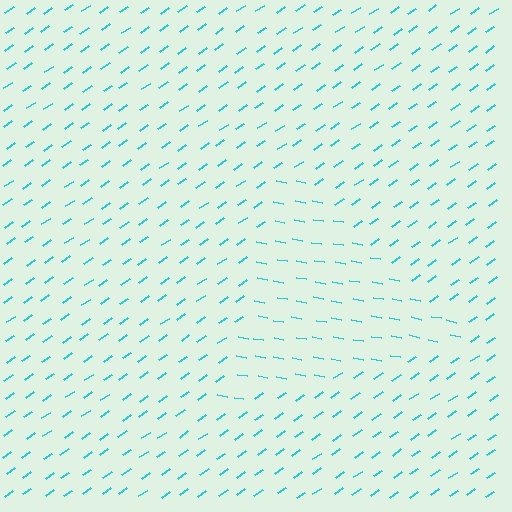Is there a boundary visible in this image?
Yes, there is a texture boundary formed by a change in line orientation.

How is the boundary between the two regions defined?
The boundary is defined purely by a change in line orientation (approximately 45 degrees difference). All lines are the same color and thickness.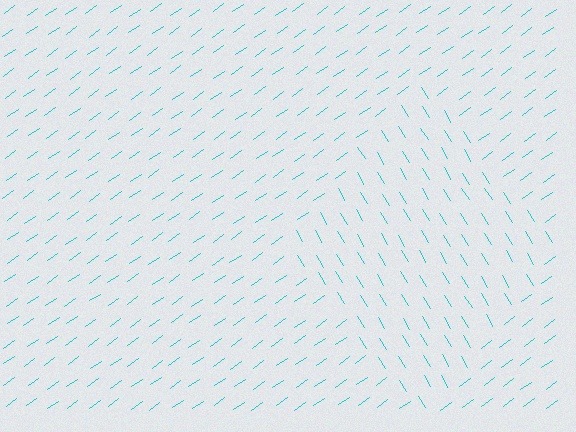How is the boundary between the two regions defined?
The boundary is defined purely by a change in line orientation (approximately 86 degrees difference). All lines are the same color and thickness.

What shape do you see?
I see a diamond.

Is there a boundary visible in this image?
Yes, there is a texture boundary formed by a change in line orientation.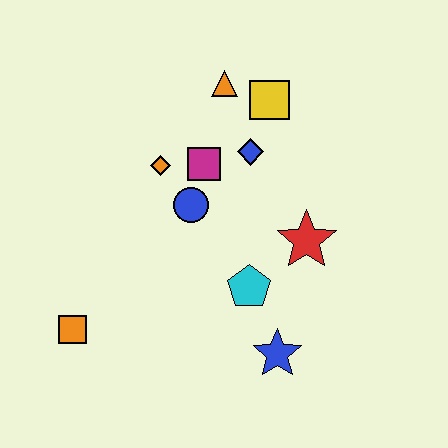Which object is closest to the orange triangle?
The yellow square is closest to the orange triangle.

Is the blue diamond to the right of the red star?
No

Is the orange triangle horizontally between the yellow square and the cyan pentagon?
No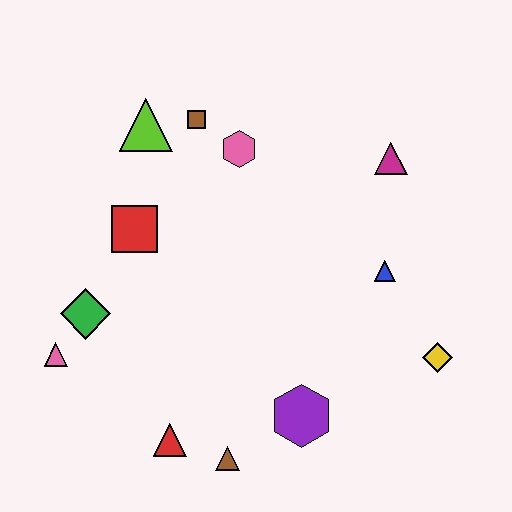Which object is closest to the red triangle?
The brown triangle is closest to the red triangle.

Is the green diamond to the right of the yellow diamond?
No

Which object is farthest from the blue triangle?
The pink triangle is farthest from the blue triangle.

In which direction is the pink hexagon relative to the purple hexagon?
The pink hexagon is above the purple hexagon.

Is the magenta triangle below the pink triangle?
No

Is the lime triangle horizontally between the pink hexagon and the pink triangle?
Yes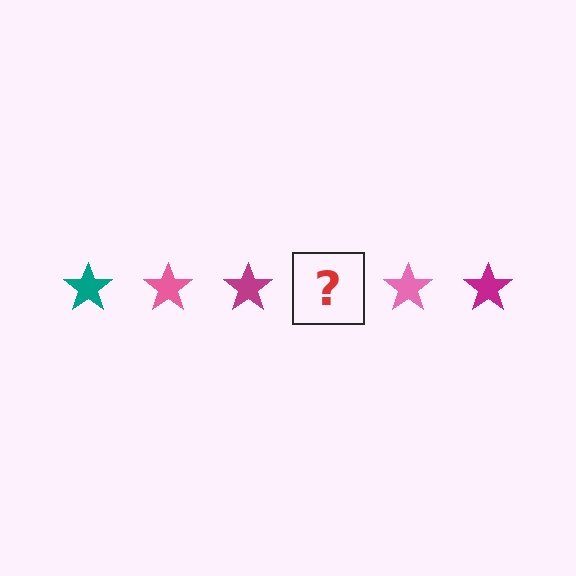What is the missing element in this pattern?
The missing element is a teal star.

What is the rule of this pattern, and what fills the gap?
The rule is that the pattern cycles through teal, pink, magenta stars. The gap should be filled with a teal star.